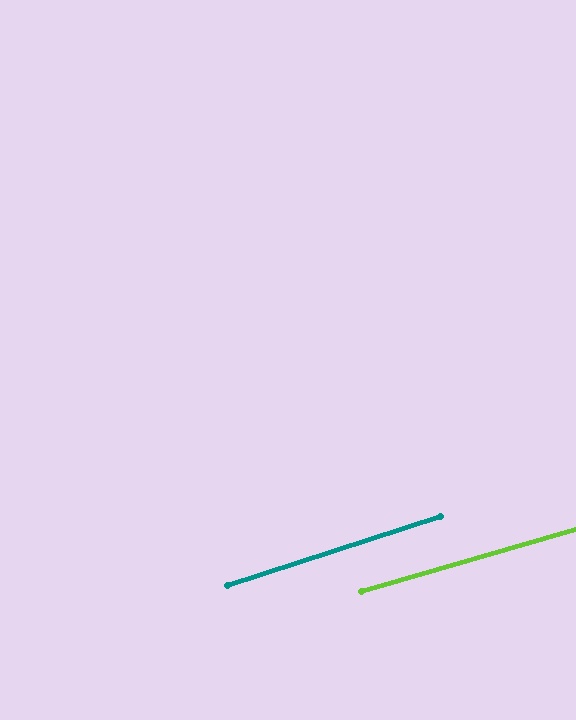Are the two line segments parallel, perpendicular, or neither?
Parallel — their directions differ by only 2.0°.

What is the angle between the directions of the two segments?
Approximately 2 degrees.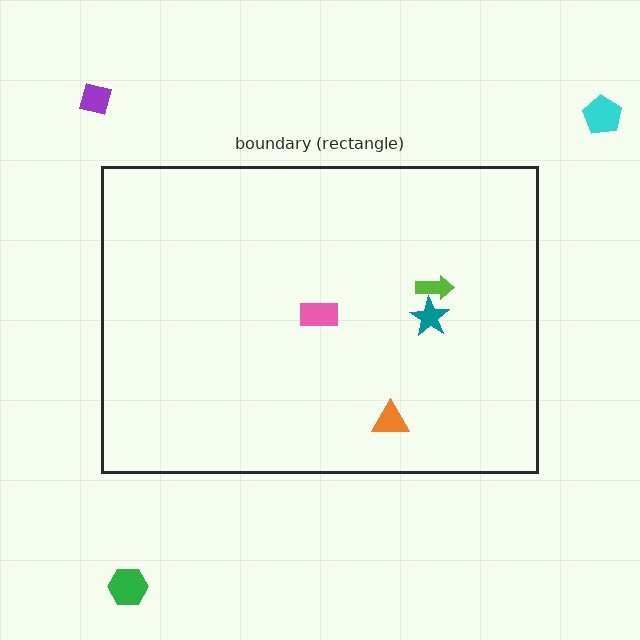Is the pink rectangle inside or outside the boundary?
Inside.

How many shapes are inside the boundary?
4 inside, 3 outside.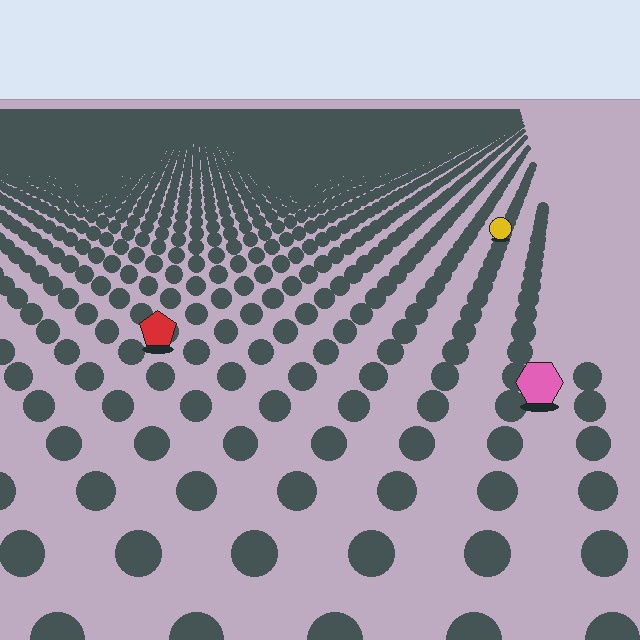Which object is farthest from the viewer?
The yellow circle is farthest from the viewer. It appears smaller and the ground texture around it is denser.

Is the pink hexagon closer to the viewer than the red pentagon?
Yes. The pink hexagon is closer — you can tell from the texture gradient: the ground texture is coarser near it.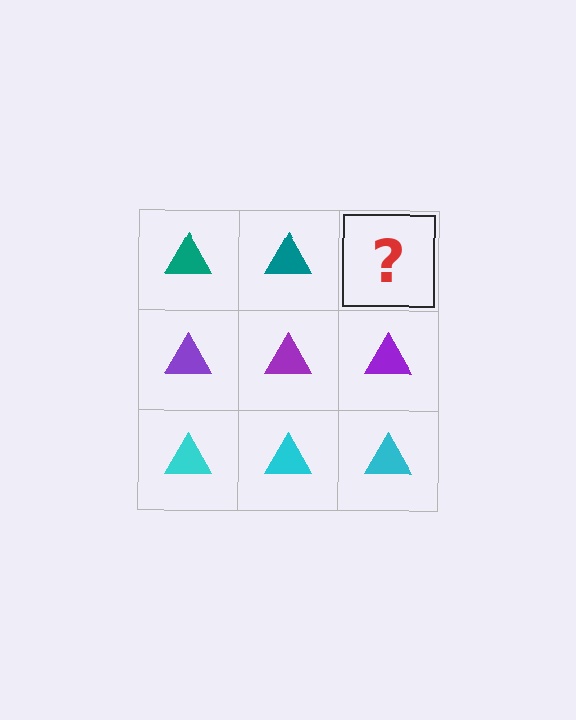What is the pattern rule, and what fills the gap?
The rule is that each row has a consistent color. The gap should be filled with a teal triangle.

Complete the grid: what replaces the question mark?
The question mark should be replaced with a teal triangle.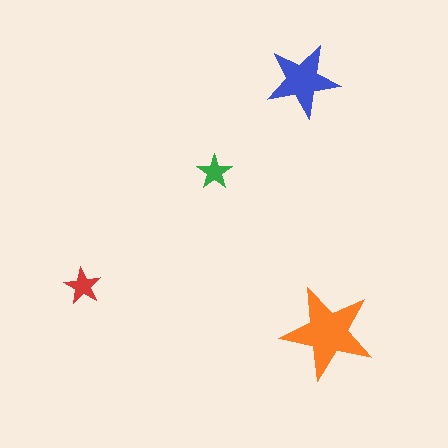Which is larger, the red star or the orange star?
The orange one.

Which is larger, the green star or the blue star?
The blue one.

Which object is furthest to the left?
The red star is leftmost.